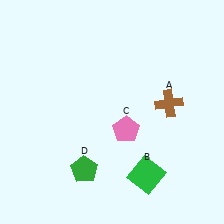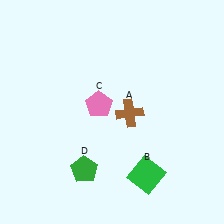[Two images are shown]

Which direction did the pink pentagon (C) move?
The pink pentagon (C) moved left.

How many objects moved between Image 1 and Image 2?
2 objects moved between the two images.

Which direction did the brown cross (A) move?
The brown cross (A) moved left.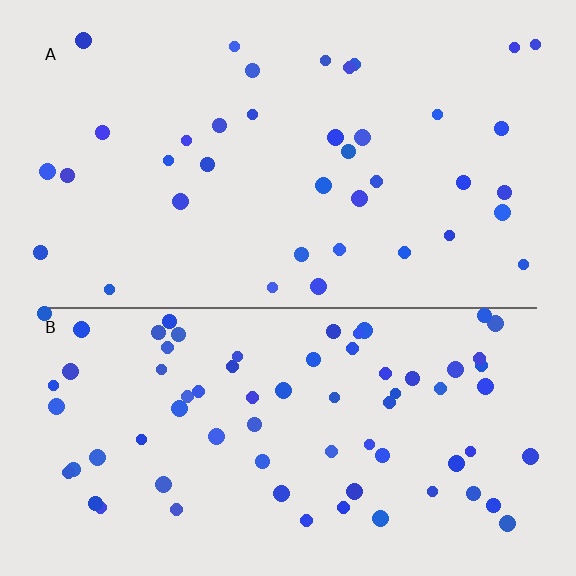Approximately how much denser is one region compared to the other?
Approximately 1.9× — region B over region A.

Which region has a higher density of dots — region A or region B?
B (the bottom).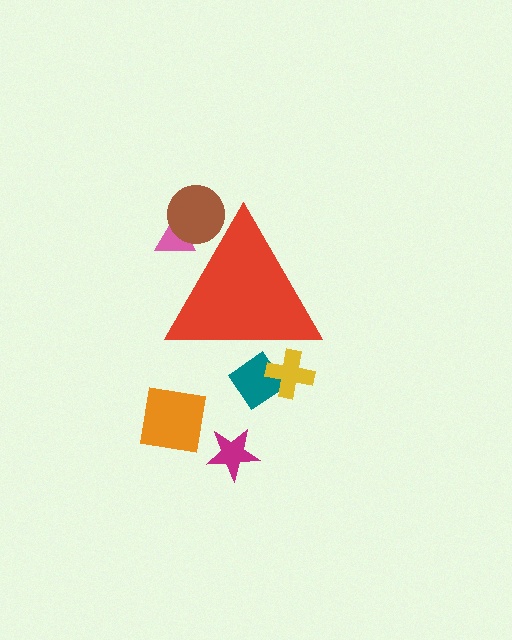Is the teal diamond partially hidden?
Yes, the teal diamond is partially hidden behind the red triangle.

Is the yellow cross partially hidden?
Yes, the yellow cross is partially hidden behind the red triangle.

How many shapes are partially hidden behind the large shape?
4 shapes are partially hidden.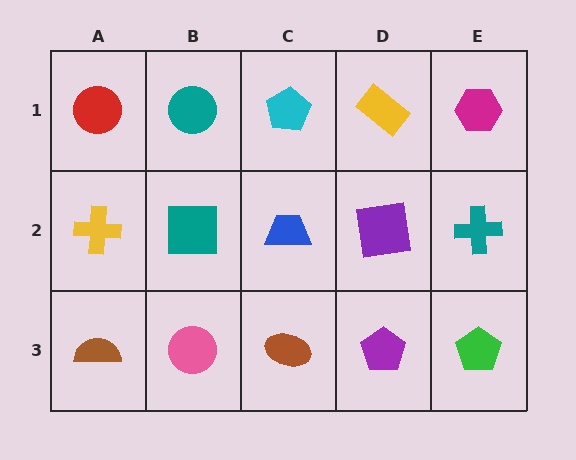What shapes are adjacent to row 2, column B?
A teal circle (row 1, column B), a pink circle (row 3, column B), a yellow cross (row 2, column A), a blue trapezoid (row 2, column C).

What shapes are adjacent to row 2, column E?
A magenta hexagon (row 1, column E), a green pentagon (row 3, column E), a purple square (row 2, column D).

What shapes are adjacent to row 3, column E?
A teal cross (row 2, column E), a purple pentagon (row 3, column D).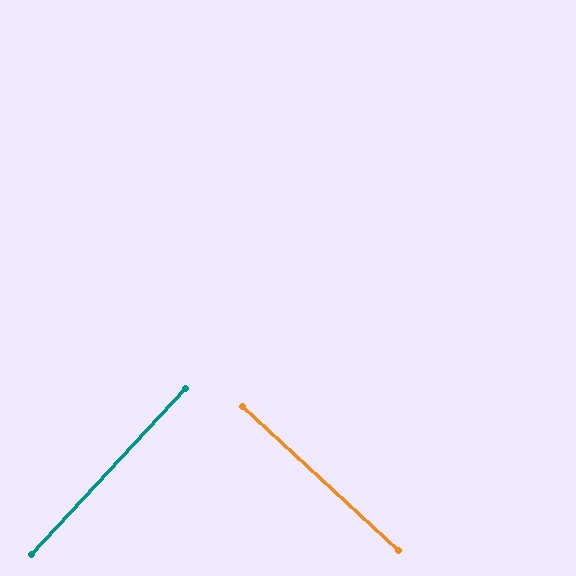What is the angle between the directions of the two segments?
Approximately 90 degrees.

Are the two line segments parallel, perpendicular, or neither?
Perpendicular — they meet at approximately 90°.